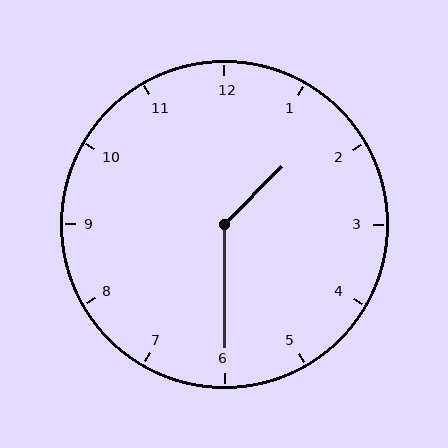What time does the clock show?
1:30.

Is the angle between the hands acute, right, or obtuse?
It is obtuse.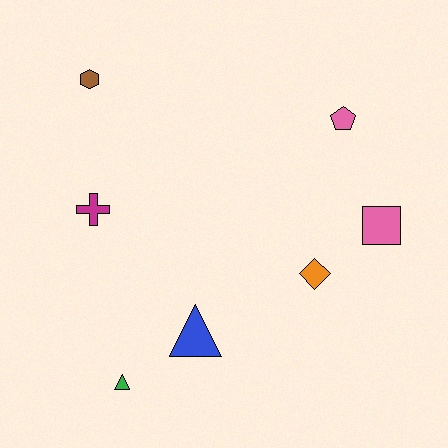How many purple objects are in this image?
There are no purple objects.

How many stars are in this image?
There are no stars.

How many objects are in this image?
There are 7 objects.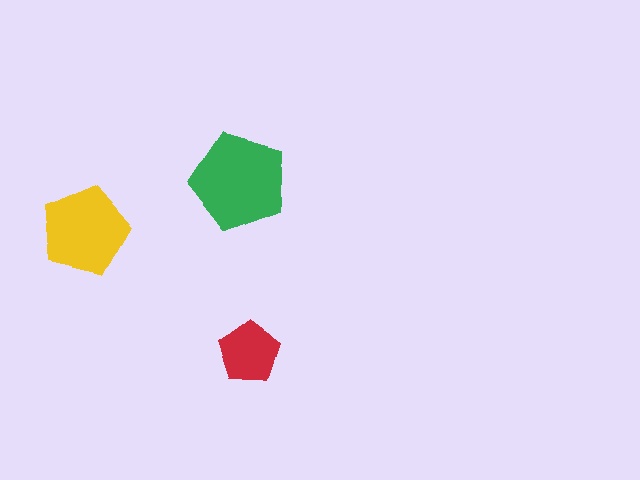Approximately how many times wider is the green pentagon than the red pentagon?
About 1.5 times wider.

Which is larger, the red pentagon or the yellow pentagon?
The yellow one.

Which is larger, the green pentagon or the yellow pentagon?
The green one.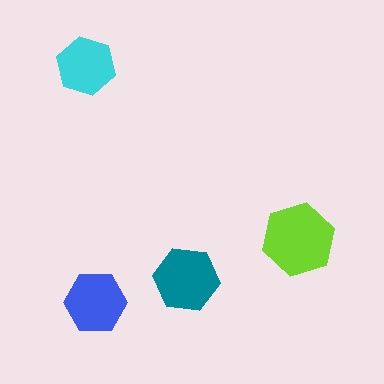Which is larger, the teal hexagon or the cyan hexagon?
The teal one.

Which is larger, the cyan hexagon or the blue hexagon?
The blue one.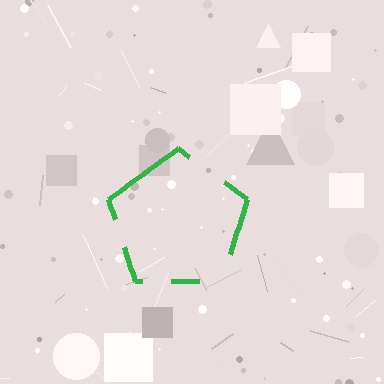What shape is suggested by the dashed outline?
The dashed outline suggests a pentagon.